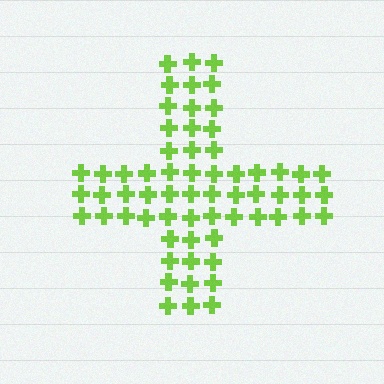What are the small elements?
The small elements are crosses.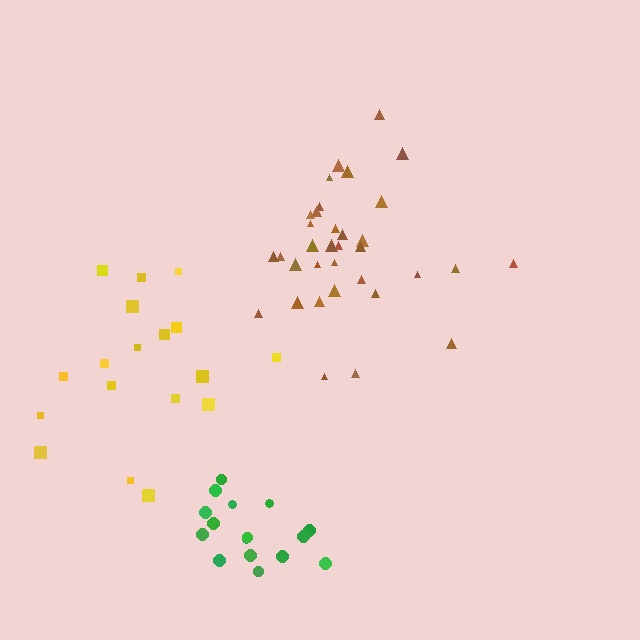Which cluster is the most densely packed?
Green.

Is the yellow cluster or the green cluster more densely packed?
Green.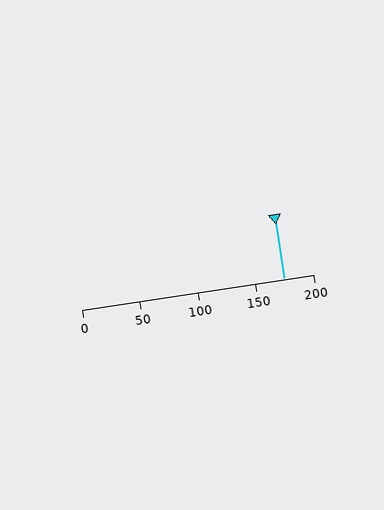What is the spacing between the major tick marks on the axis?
The major ticks are spaced 50 apart.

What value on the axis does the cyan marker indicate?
The marker indicates approximately 175.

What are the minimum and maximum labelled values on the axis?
The axis runs from 0 to 200.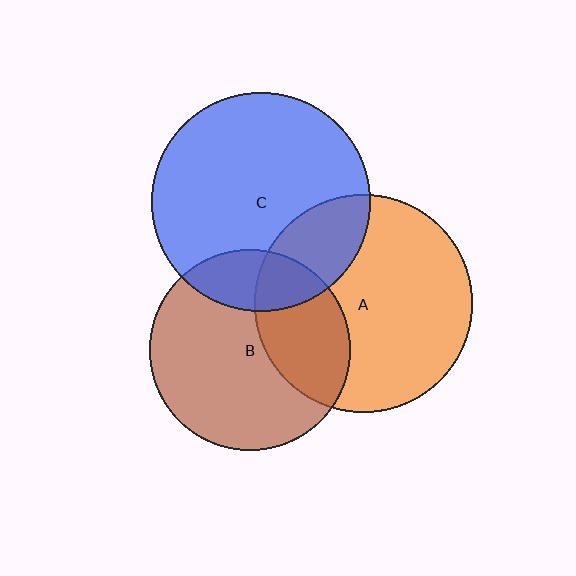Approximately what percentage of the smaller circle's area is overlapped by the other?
Approximately 25%.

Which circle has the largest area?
Circle C (blue).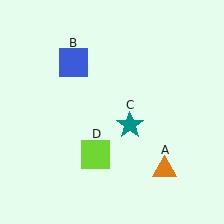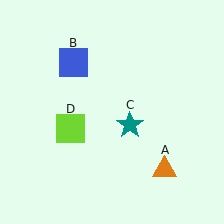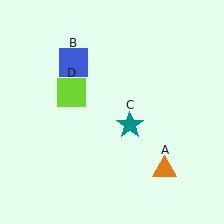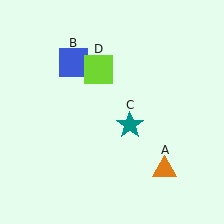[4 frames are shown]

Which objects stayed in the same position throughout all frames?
Orange triangle (object A) and blue square (object B) and teal star (object C) remained stationary.